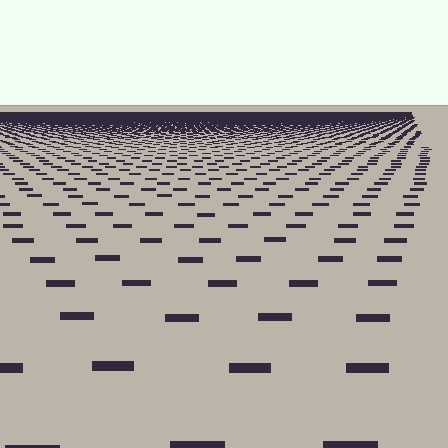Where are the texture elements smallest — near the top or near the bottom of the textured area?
Near the top.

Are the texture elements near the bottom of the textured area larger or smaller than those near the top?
Larger. Near the bottom, elements are closer to the viewer and appear at a bigger on-screen size.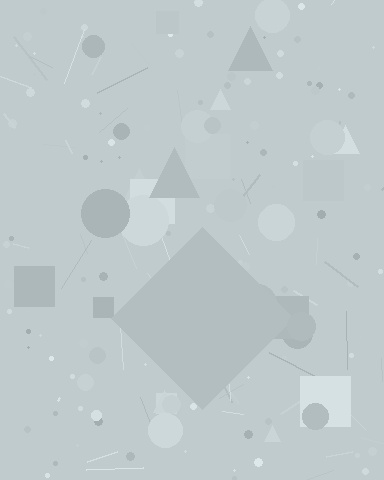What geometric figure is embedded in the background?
A diamond is embedded in the background.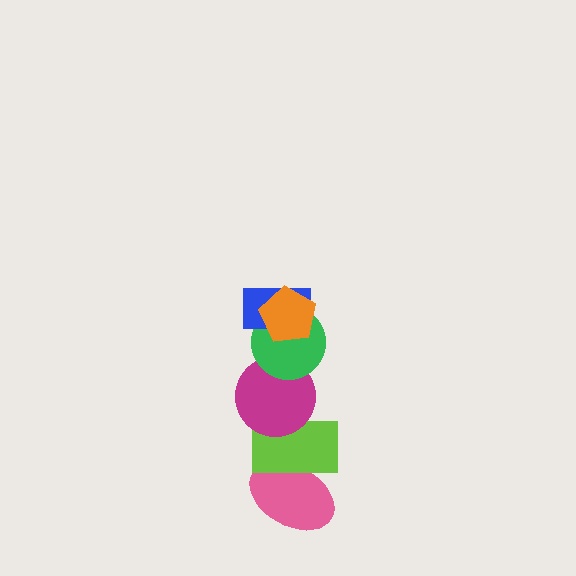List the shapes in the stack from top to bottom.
From top to bottom: the orange pentagon, the blue rectangle, the green circle, the magenta circle, the lime rectangle, the pink ellipse.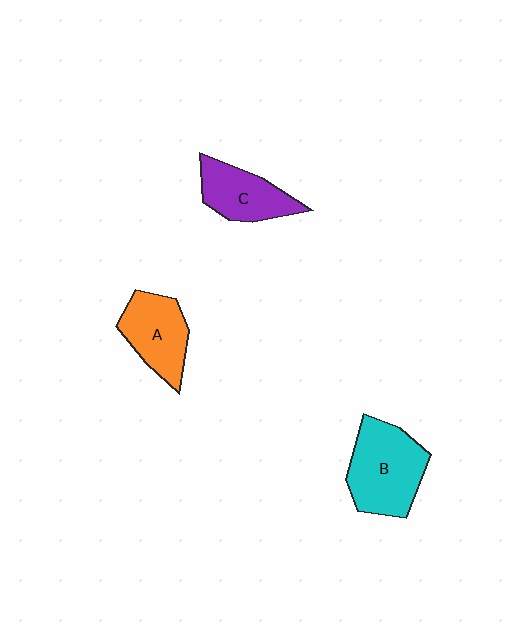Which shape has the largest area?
Shape B (cyan).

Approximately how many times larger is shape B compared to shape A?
Approximately 1.3 times.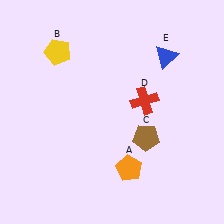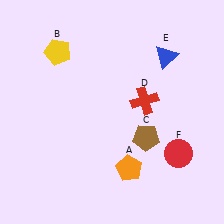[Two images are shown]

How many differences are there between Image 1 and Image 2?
There is 1 difference between the two images.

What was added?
A red circle (F) was added in Image 2.